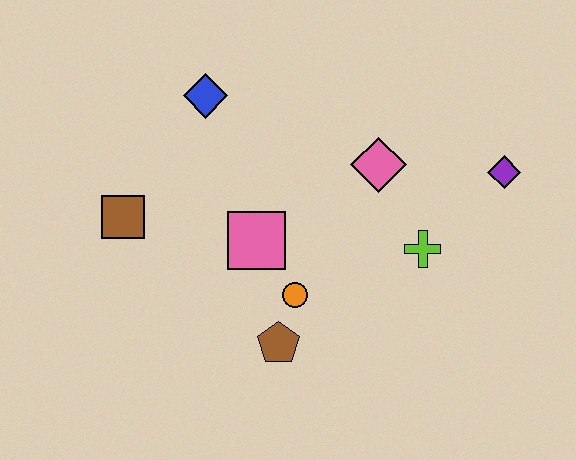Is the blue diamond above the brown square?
Yes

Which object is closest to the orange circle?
The brown pentagon is closest to the orange circle.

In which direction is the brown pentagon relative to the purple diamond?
The brown pentagon is to the left of the purple diamond.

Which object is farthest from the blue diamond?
The purple diamond is farthest from the blue diamond.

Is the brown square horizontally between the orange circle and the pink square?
No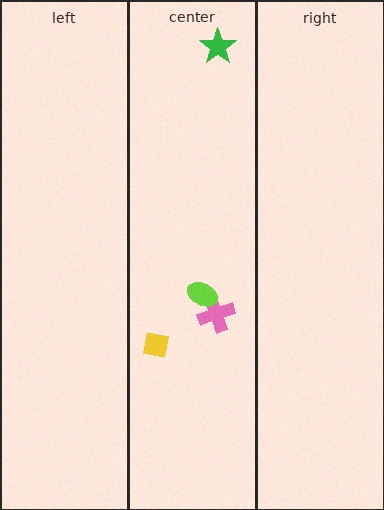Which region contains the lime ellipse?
The center region.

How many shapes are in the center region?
4.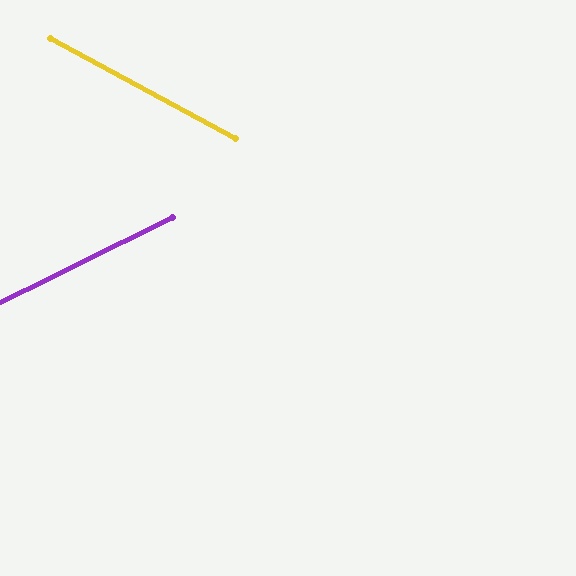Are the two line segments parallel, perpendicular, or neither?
Neither parallel nor perpendicular — they differ by about 54°.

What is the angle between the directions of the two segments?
Approximately 54 degrees.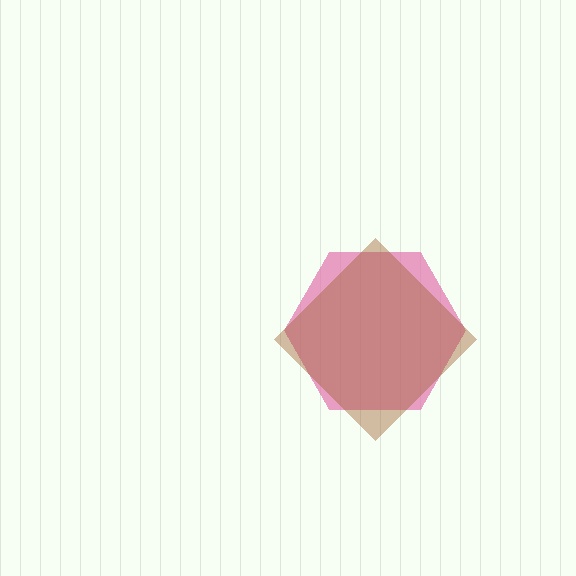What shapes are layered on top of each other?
The layered shapes are: a pink hexagon, a brown diamond.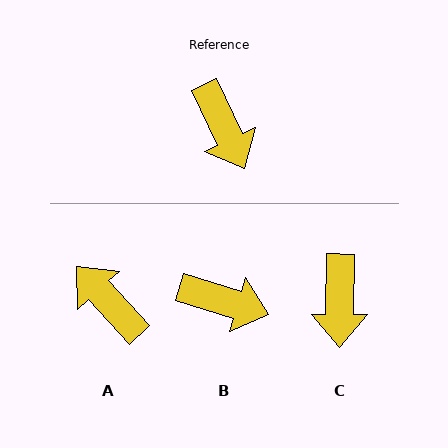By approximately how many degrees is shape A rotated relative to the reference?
Approximately 163 degrees clockwise.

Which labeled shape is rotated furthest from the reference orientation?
A, about 163 degrees away.